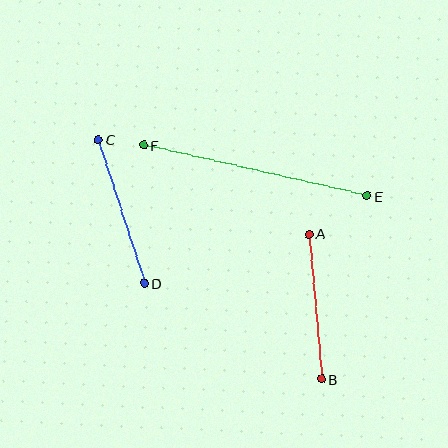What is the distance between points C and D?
The distance is approximately 151 pixels.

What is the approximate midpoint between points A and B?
The midpoint is at approximately (315, 306) pixels.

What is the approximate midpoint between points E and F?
The midpoint is at approximately (255, 171) pixels.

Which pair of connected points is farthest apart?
Points E and F are farthest apart.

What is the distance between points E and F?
The distance is approximately 230 pixels.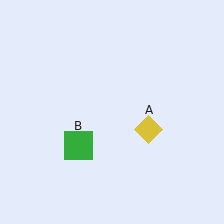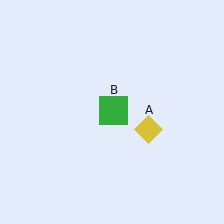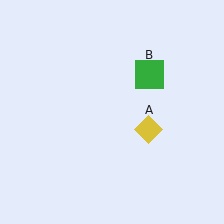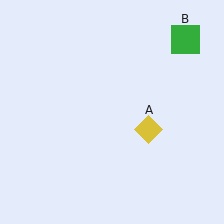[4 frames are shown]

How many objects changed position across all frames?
1 object changed position: green square (object B).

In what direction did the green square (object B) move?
The green square (object B) moved up and to the right.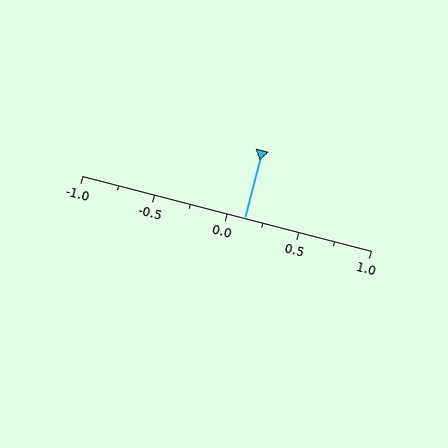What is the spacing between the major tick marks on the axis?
The major ticks are spaced 0.5 apart.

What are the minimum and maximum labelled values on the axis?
The axis runs from -1.0 to 1.0.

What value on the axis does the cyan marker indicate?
The marker indicates approximately 0.12.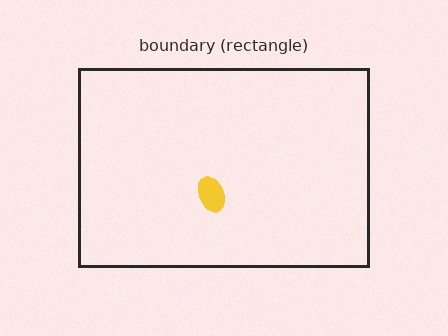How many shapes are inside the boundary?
1 inside, 0 outside.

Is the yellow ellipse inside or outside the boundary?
Inside.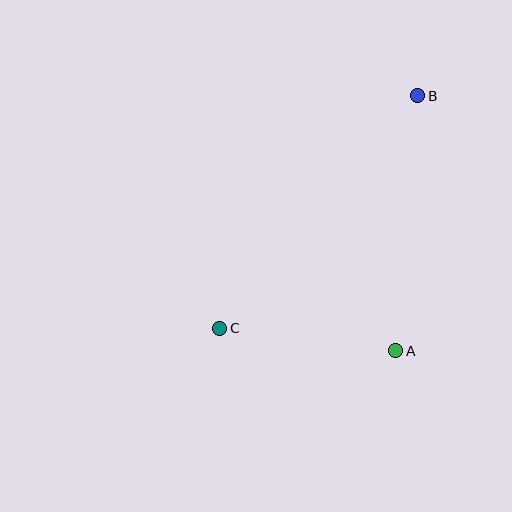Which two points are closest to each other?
Points A and C are closest to each other.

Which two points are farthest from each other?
Points B and C are farthest from each other.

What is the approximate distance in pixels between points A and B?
The distance between A and B is approximately 256 pixels.